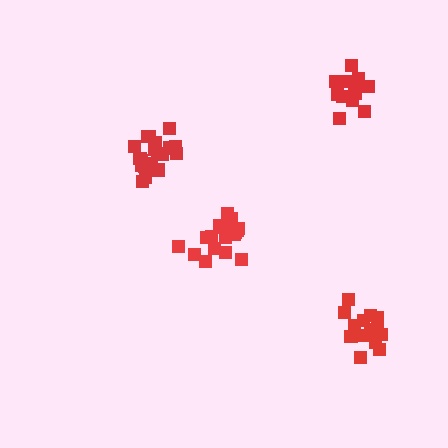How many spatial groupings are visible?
There are 4 spatial groupings.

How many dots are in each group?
Group 1: 18 dots, Group 2: 17 dots, Group 3: 15 dots, Group 4: 20 dots (70 total).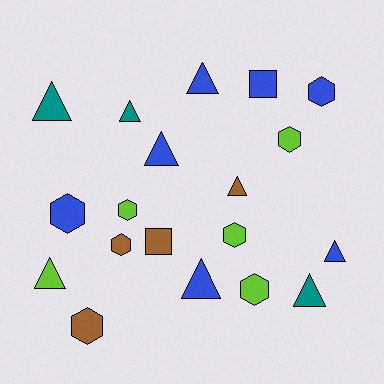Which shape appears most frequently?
Triangle, with 9 objects.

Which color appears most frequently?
Blue, with 7 objects.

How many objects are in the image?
There are 19 objects.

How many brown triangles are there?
There is 1 brown triangle.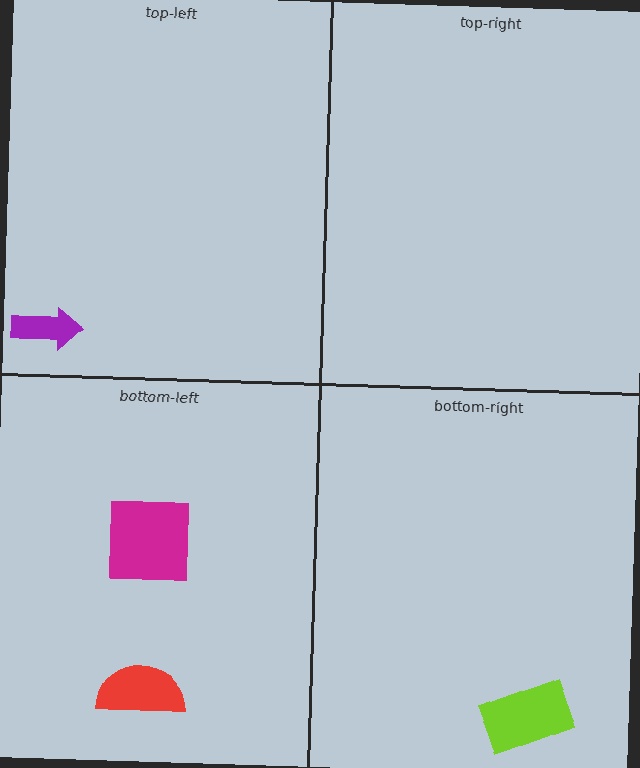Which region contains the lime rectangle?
The bottom-right region.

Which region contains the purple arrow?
The top-left region.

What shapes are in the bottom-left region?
The red semicircle, the magenta square.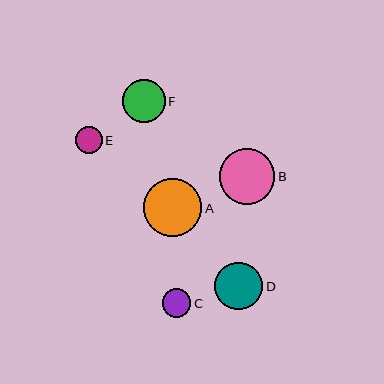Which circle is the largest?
Circle A is the largest with a size of approximately 58 pixels.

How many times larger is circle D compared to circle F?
Circle D is approximately 1.1 times the size of circle F.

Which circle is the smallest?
Circle E is the smallest with a size of approximately 27 pixels.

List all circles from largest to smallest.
From largest to smallest: A, B, D, F, C, E.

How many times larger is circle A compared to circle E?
Circle A is approximately 2.2 times the size of circle E.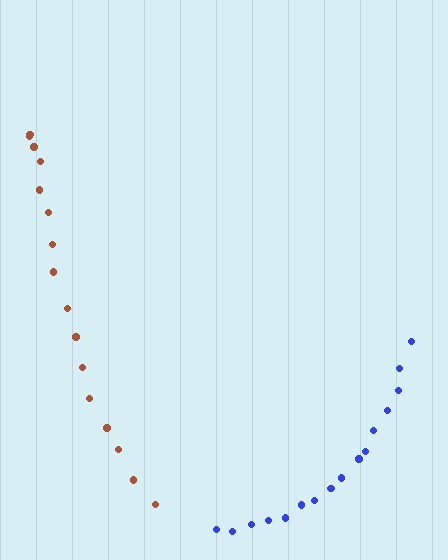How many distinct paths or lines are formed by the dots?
There are 2 distinct paths.